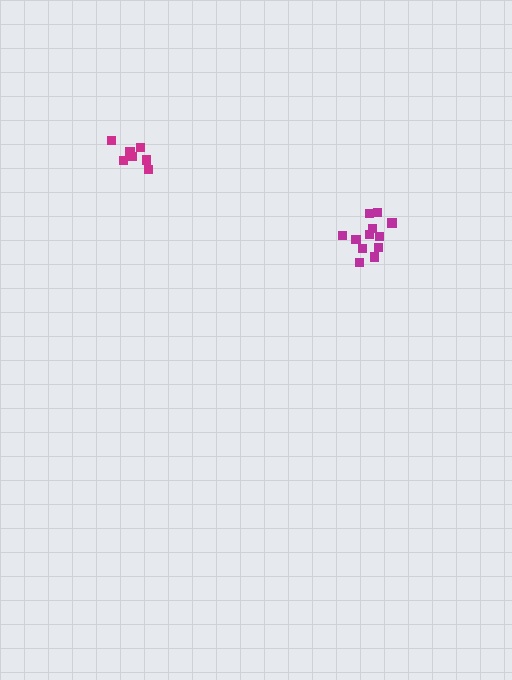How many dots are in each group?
Group 1: 7 dots, Group 2: 12 dots (19 total).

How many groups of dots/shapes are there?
There are 2 groups.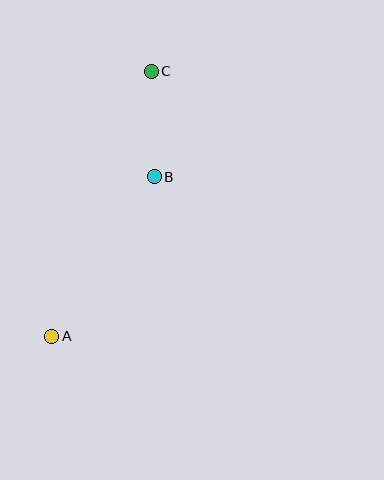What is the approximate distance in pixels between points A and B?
The distance between A and B is approximately 189 pixels.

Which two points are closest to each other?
Points B and C are closest to each other.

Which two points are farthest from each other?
Points A and C are farthest from each other.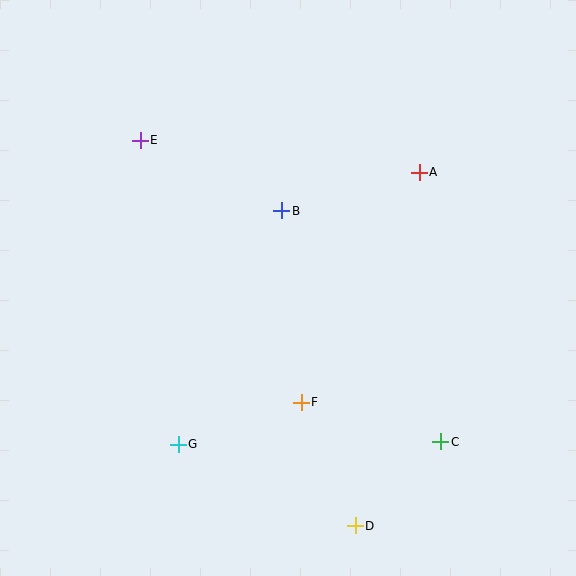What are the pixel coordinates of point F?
Point F is at (301, 402).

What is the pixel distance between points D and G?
The distance between D and G is 195 pixels.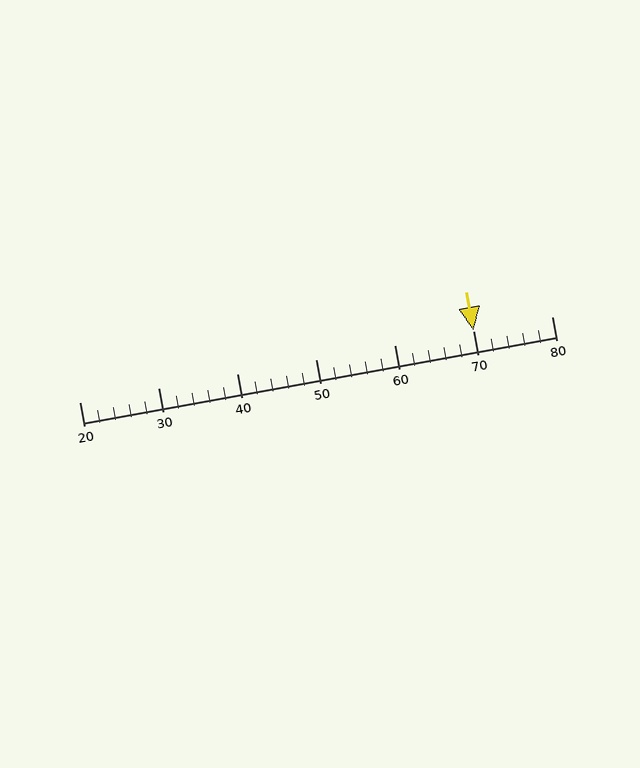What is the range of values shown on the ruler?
The ruler shows values from 20 to 80.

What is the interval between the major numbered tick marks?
The major tick marks are spaced 10 units apart.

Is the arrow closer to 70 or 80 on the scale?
The arrow is closer to 70.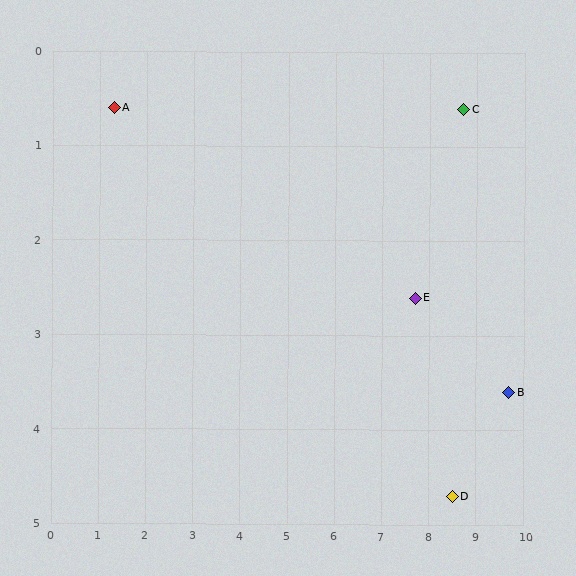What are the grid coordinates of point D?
Point D is at approximately (8.5, 4.7).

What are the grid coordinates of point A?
Point A is at approximately (1.3, 0.6).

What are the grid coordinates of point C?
Point C is at approximately (8.7, 0.6).